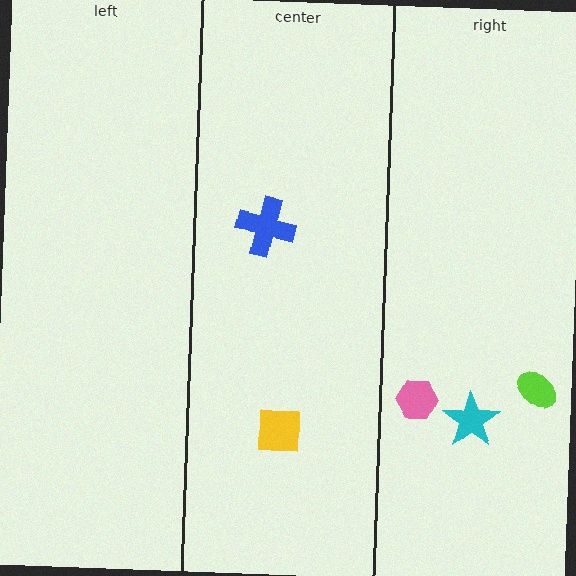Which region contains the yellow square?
The center region.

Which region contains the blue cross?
The center region.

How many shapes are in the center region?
2.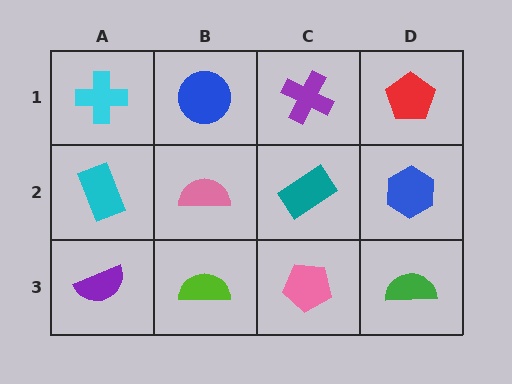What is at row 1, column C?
A purple cross.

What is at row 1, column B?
A blue circle.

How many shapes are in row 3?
4 shapes.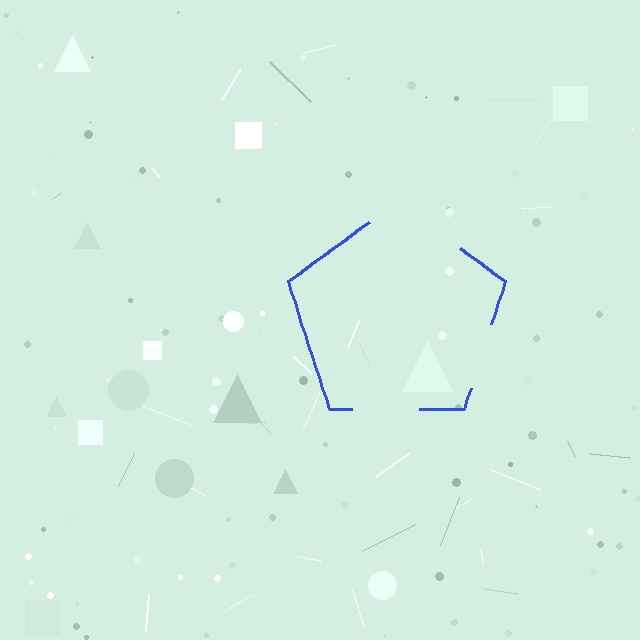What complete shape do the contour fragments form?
The contour fragments form a pentagon.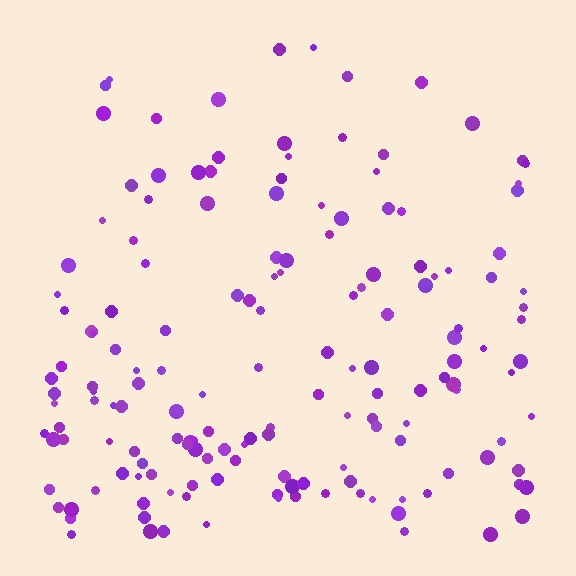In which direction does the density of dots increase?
From top to bottom, with the bottom side densest.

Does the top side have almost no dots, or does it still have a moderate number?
Still a moderate number, just noticeably fewer than the bottom.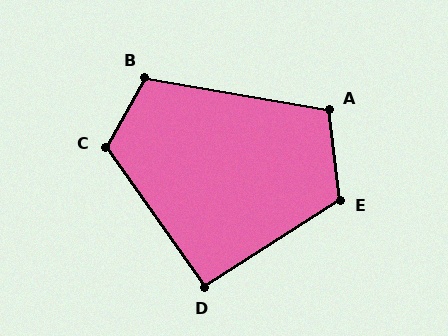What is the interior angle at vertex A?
Approximately 107 degrees (obtuse).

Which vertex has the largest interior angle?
E, at approximately 116 degrees.